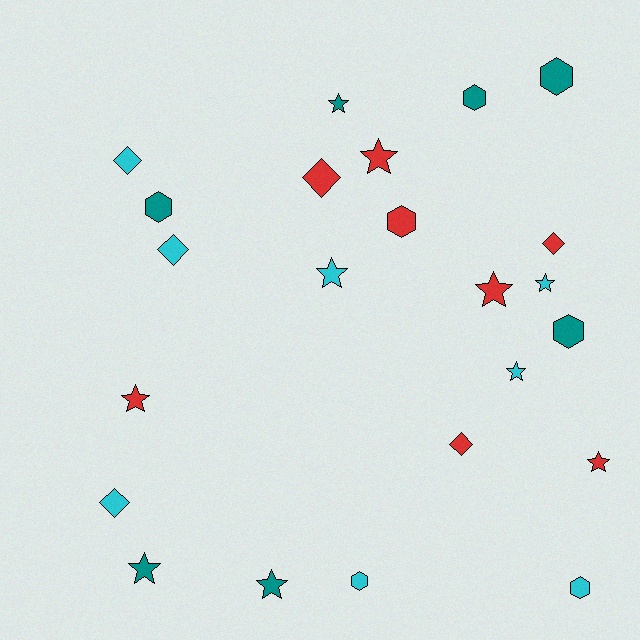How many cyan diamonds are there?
There are 3 cyan diamonds.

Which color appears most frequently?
Cyan, with 8 objects.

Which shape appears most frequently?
Star, with 10 objects.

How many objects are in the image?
There are 23 objects.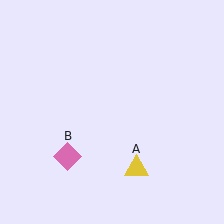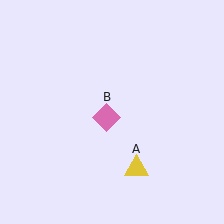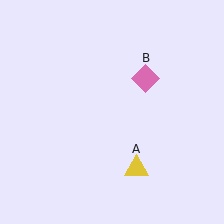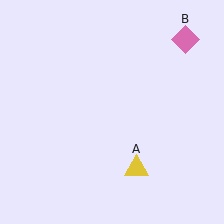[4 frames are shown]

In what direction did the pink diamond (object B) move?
The pink diamond (object B) moved up and to the right.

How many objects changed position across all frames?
1 object changed position: pink diamond (object B).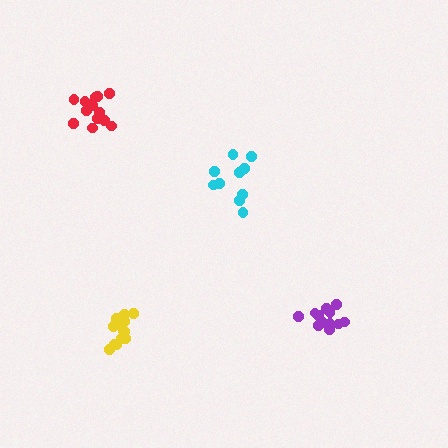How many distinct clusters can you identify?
There are 4 distinct clusters.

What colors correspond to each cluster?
The clusters are colored: purple, red, cyan, yellow.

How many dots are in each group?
Group 1: 12 dots, Group 2: 15 dots, Group 3: 10 dots, Group 4: 15 dots (52 total).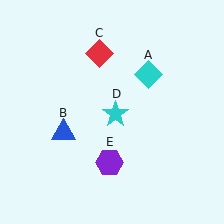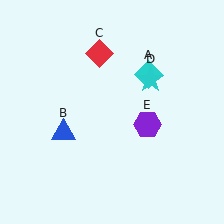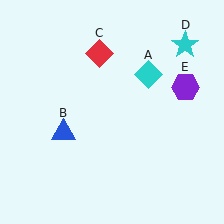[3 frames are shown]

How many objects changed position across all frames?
2 objects changed position: cyan star (object D), purple hexagon (object E).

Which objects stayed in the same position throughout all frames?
Cyan diamond (object A) and blue triangle (object B) and red diamond (object C) remained stationary.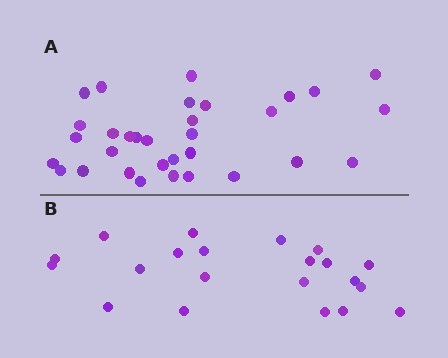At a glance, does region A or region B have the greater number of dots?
Region A (the top region) has more dots.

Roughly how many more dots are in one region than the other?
Region A has roughly 12 or so more dots than region B.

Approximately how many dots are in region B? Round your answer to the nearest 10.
About 20 dots. (The exact count is 21, which rounds to 20.)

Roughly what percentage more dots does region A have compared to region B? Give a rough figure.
About 50% more.